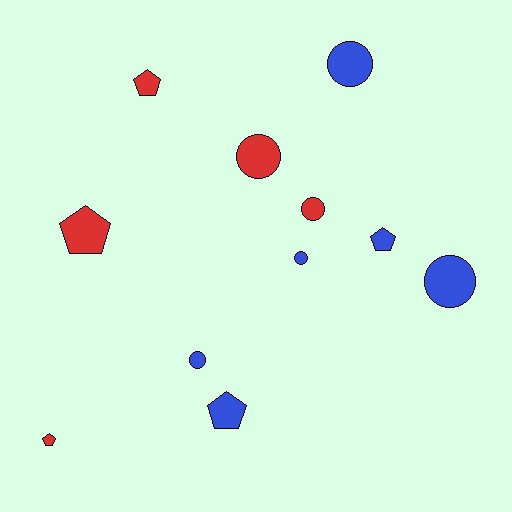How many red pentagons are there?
There are 3 red pentagons.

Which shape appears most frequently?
Circle, with 6 objects.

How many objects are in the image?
There are 11 objects.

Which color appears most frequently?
Blue, with 6 objects.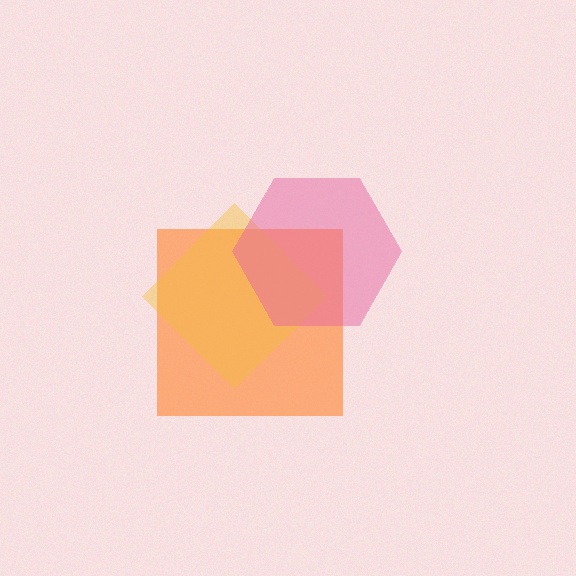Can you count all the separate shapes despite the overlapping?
Yes, there are 3 separate shapes.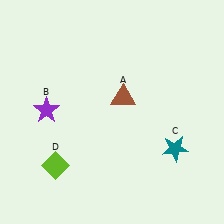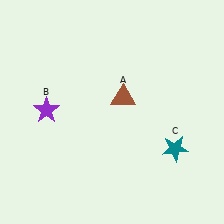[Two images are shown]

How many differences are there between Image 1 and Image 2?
There is 1 difference between the two images.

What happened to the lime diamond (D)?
The lime diamond (D) was removed in Image 2. It was in the bottom-left area of Image 1.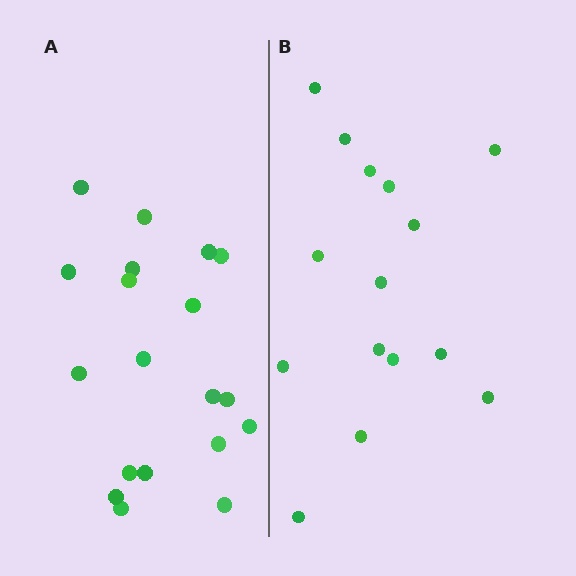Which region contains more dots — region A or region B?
Region A (the left region) has more dots.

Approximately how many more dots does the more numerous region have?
Region A has about 4 more dots than region B.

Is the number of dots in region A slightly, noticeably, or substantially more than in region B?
Region A has noticeably more, but not dramatically so. The ratio is roughly 1.3 to 1.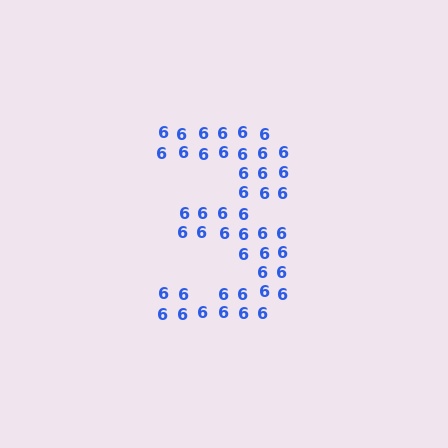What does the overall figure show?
The overall figure shows the digit 3.